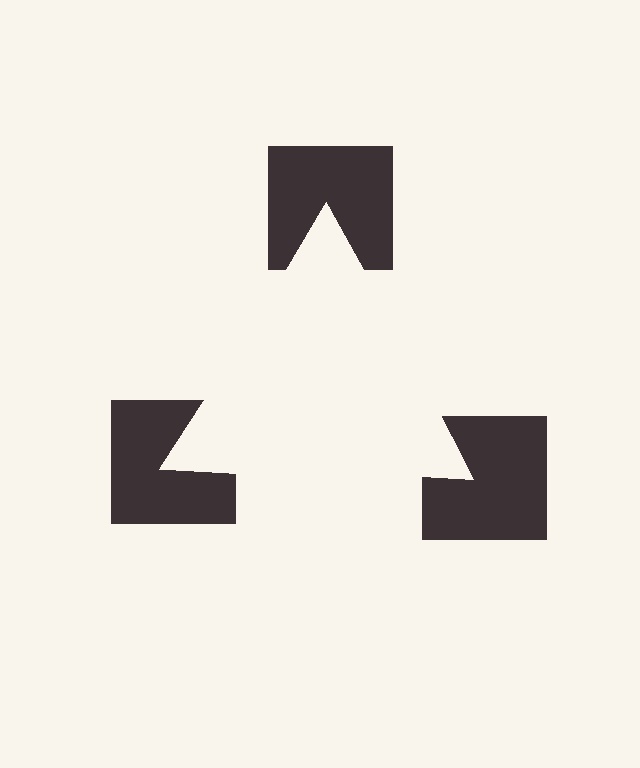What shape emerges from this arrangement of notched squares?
An illusory triangle — its edges are inferred from the aligned wedge cuts in the notched squares, not physically drawn.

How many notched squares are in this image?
There are 3 — one at each vertex of the illusory triangle.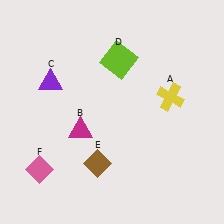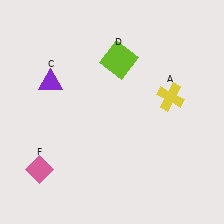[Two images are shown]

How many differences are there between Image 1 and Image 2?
There are 2 differences between the two images.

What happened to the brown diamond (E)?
The brown diamond (E) was removed in Image 2. It was in the bottom-left area of Image 1.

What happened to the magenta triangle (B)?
The magenta triangle (B) was removed in Image 2. It was in the bottom-left area of Image 1.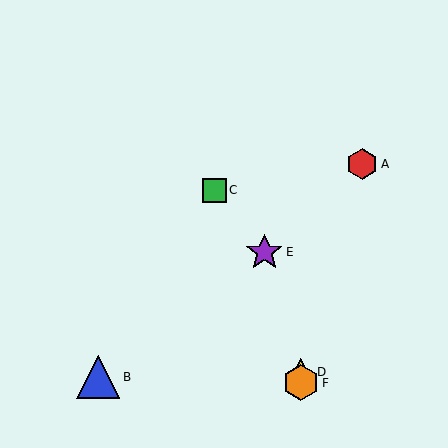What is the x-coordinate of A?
Object A is at x≈362.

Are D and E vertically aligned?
No, D is at x≈301 and E is at x≈264.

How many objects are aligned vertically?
2 objects (D, F) are aligned vertically.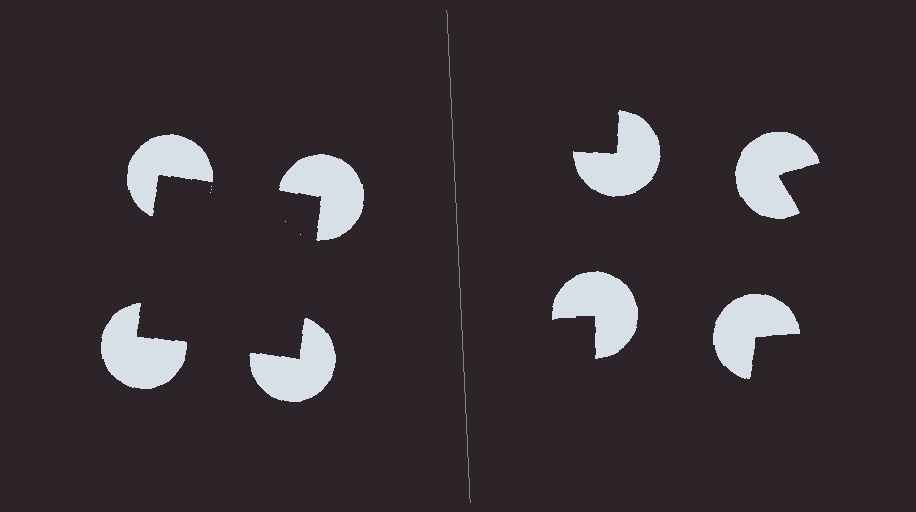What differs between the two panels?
The pac-man discs are positioned identically on both sides; only the wedge orientations differ. On the left they align to a square; on the right they are misaligned.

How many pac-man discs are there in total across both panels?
8 — 4 on each side.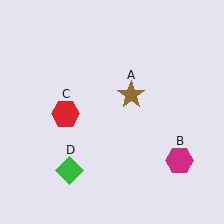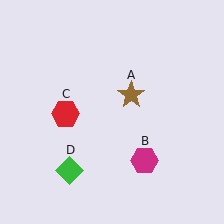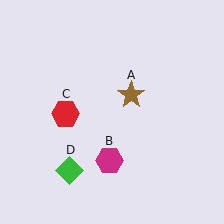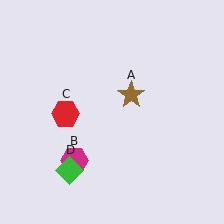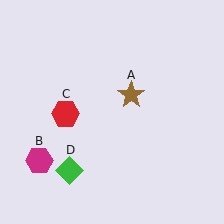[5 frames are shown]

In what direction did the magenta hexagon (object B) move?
The magenta hexagon (object B) moved left.